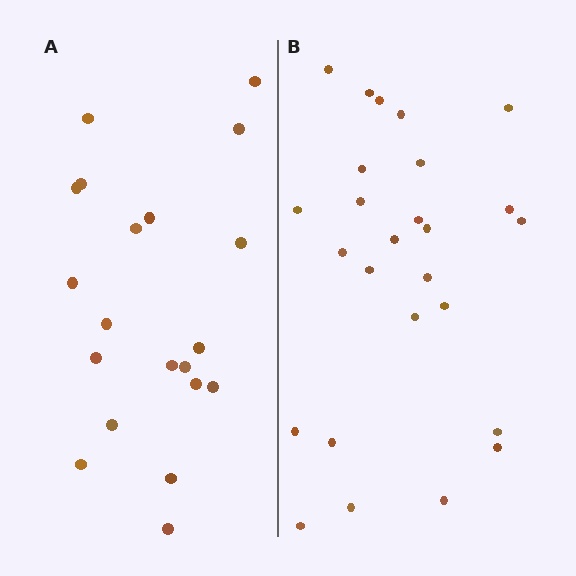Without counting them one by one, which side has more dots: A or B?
Region B (the right region) has more dots.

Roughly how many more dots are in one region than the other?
Region B has about 6 more dots than region A.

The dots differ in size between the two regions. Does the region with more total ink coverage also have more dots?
No. Region A has more total ink coverage because its dots are larger, but region B actually contains more individual dots. Total area can be misleading — the number of items is what matters here.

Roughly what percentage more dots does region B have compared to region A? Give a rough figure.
About 30% more.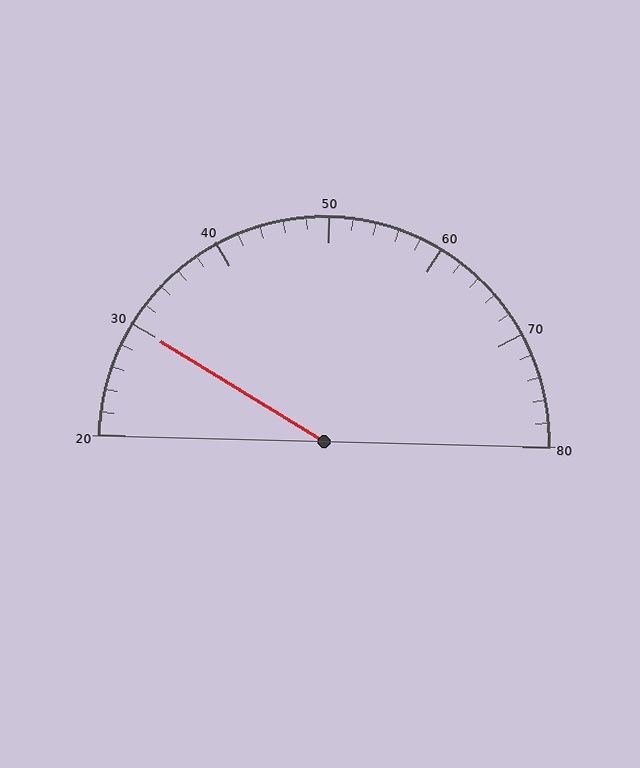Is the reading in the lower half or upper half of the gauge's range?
The reading is in the lower half of the range (20 to 80).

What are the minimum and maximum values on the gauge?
The gauge ranges from 20 to 80.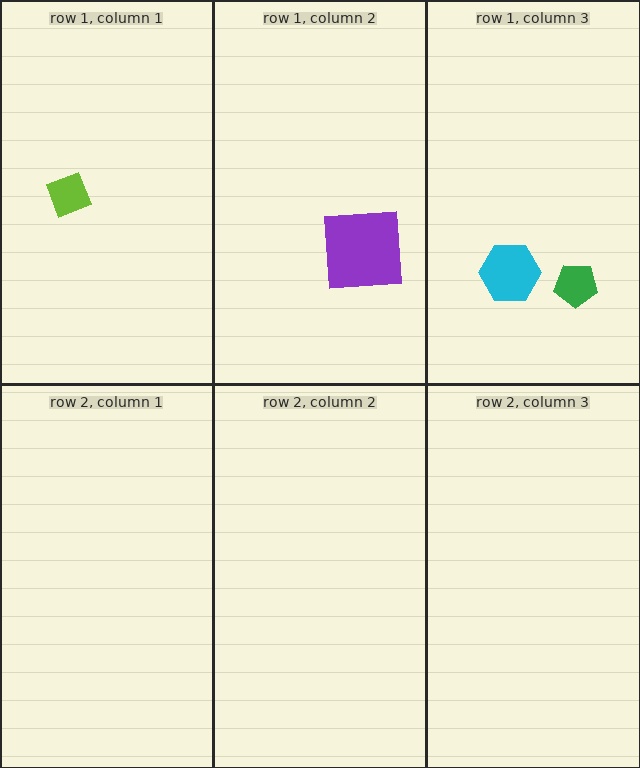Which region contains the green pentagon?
The row 1, column 3 region.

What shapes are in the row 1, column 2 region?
The purple square.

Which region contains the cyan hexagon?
The row 1, column 3 region.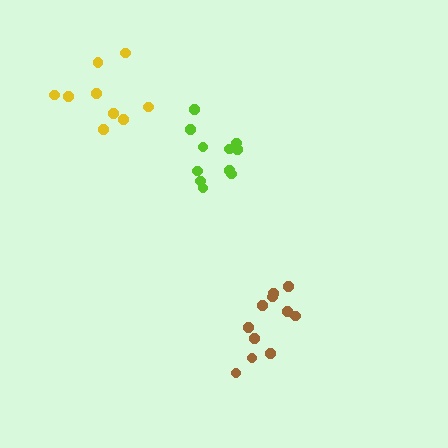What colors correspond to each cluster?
The clusters are colored: lime, yellow, brown.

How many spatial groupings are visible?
There are 3 spatial groupings.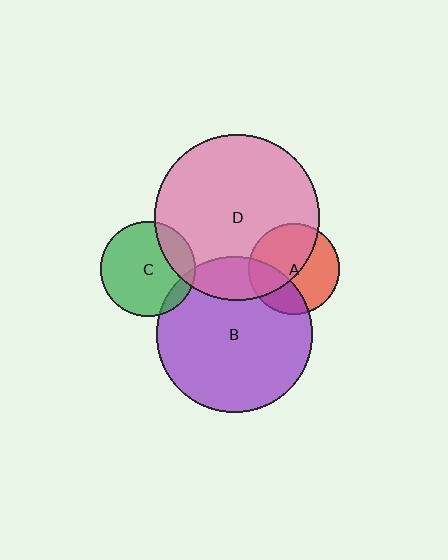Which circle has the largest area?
Circle D (pink).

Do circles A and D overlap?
Yes.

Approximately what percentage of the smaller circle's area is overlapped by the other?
Approximately 50%.